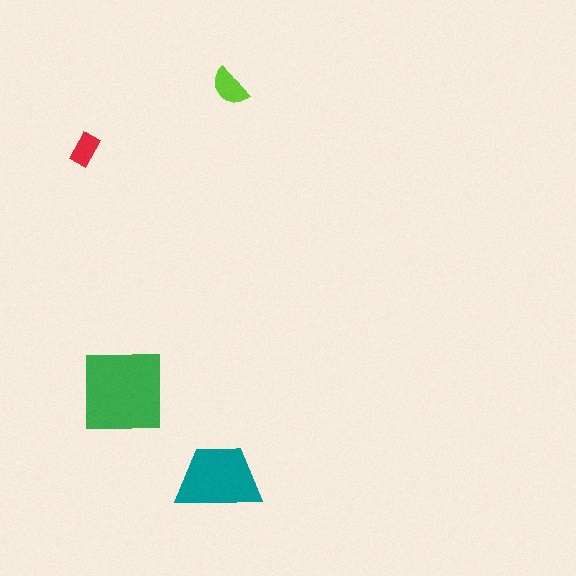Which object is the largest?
The green square.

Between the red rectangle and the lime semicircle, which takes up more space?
The lime semicircle.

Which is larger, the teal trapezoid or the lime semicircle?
The teal trapezoid.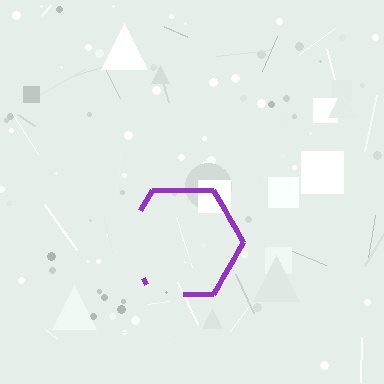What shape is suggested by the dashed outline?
The dashed outline suggests a hexagon.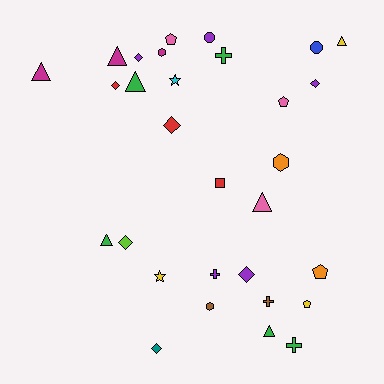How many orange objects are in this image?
There are 2 orange objects.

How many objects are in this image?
There are 30 objects.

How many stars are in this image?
There are 2 stars.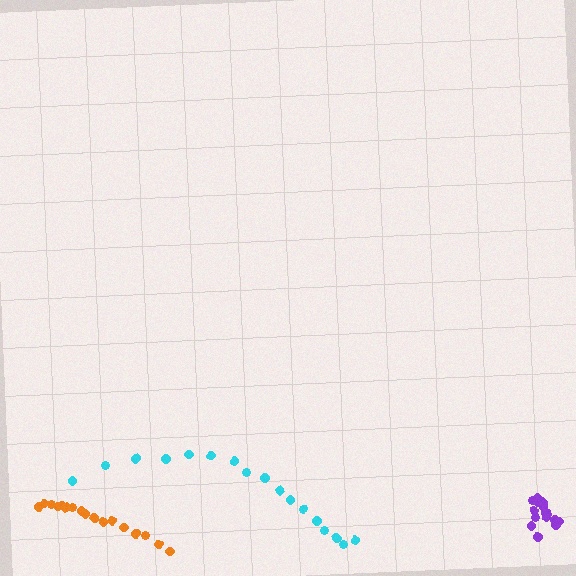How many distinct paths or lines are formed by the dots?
There are 3 distinct paths.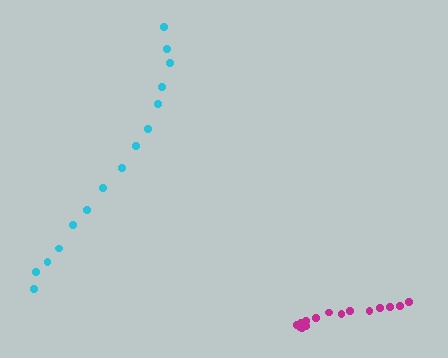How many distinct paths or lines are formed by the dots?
There are 2 distinct paths.